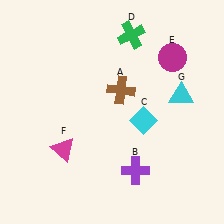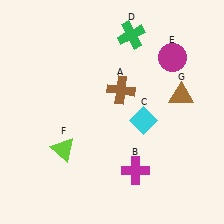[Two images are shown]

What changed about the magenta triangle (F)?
In Image 1, F is magenta. In Image 2, it changed to lime.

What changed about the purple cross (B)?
In Image 1, B is purple. In Image 2, it changed to magenta.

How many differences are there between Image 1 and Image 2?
There are 3 differences between the two images.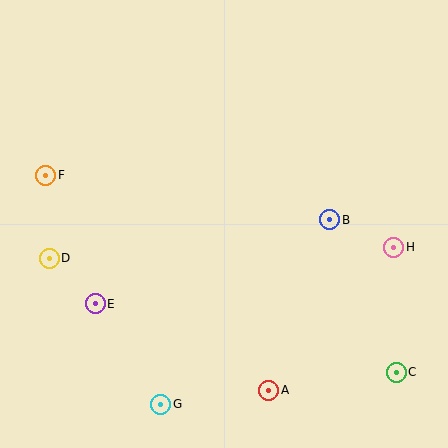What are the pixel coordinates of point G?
Point G is at (161, 404).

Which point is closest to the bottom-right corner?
Point C is closest to the bottom-right corner.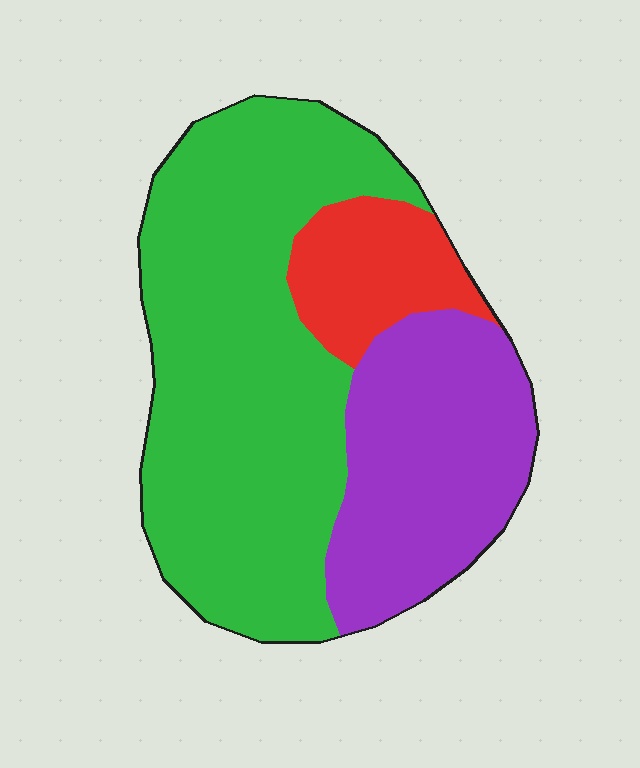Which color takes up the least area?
Red, at roughly 15%.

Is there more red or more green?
Green.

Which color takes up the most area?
Green, at roughly 60%.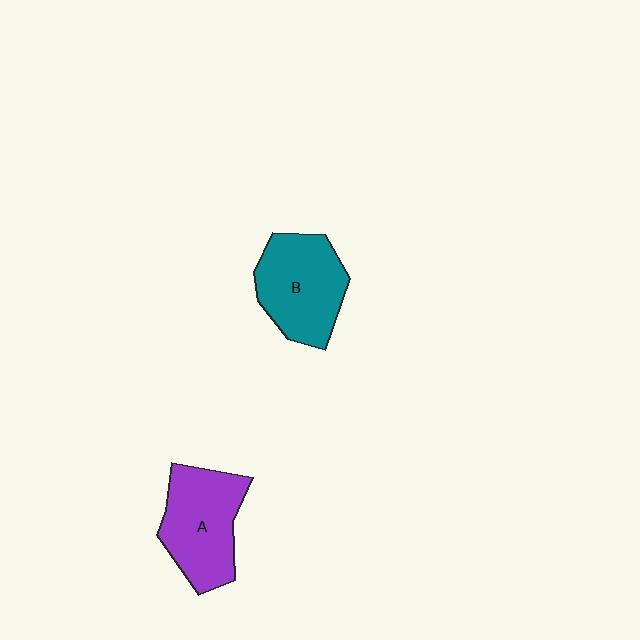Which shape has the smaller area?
Shape B (teal).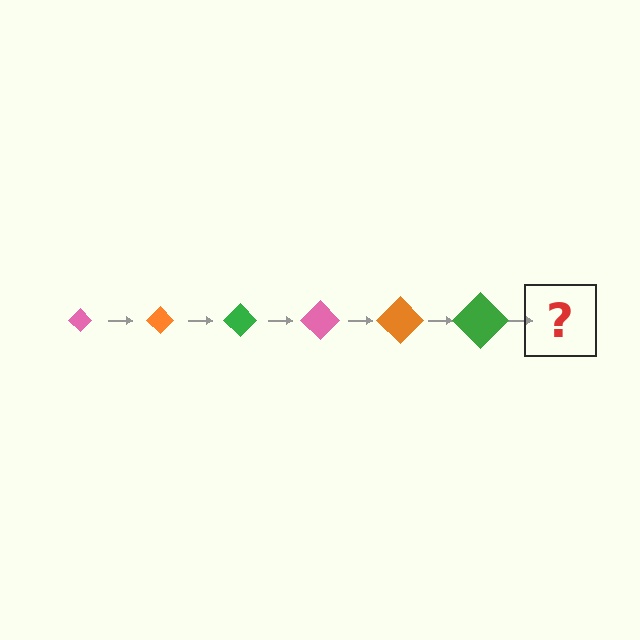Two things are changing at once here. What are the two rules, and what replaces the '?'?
The two rules are that the diamond grows larger each step and the color cycles through pink, orange, and green. The '?' should be a pink diamond, larger than the previous one.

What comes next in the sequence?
The next element should be a pink diamond, larger than the previous one.